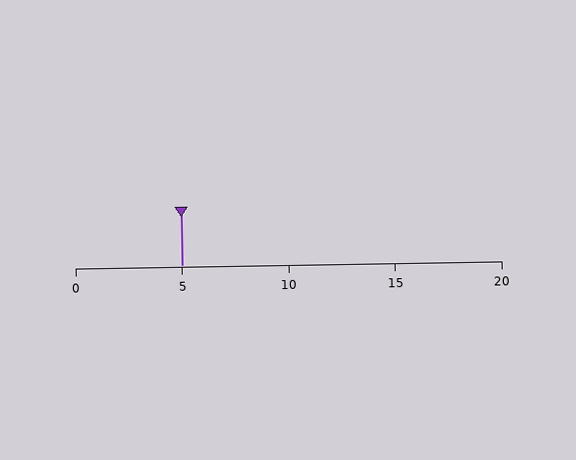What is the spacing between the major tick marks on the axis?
The major ticks are spaced 5 apart.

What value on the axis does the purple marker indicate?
The marker indicates approximately 5.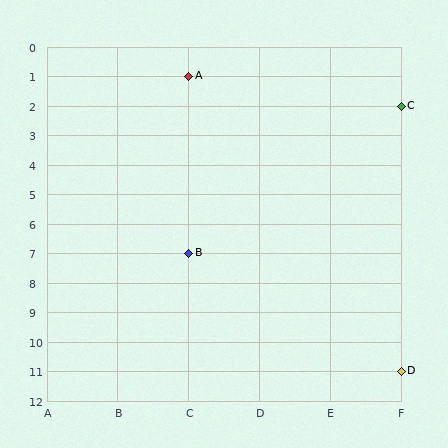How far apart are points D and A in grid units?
Points D and A are 3 columns and 10 rows apart (about 10.4 grid units diagonally).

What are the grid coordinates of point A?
Point A is at grid coordinates (C, 1).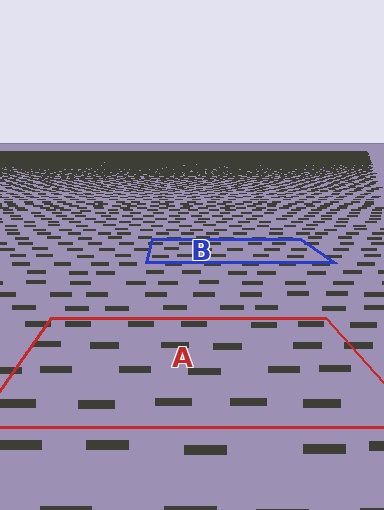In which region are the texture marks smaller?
The texture marks are smaller in region B, because it is farther away.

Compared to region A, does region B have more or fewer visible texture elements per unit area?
Region B has more texture elements per unit area — they are packed more densely because it is farther away.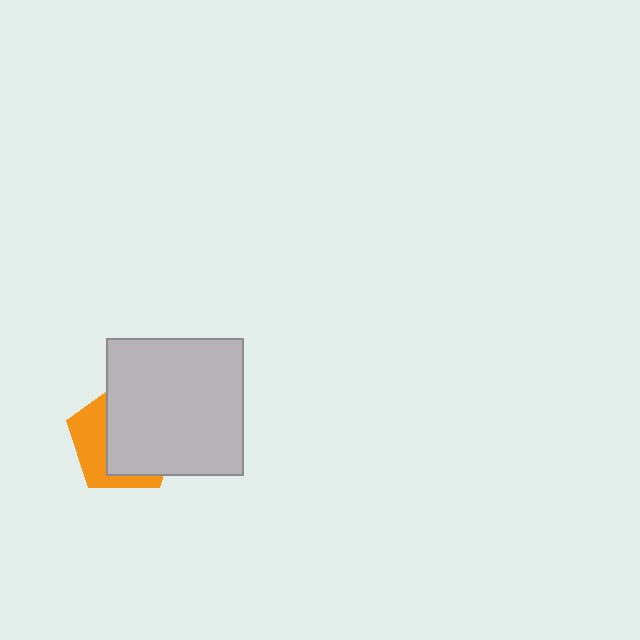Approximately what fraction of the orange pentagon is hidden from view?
Roughly 64% of the orange pentagon is hidden behind the light gray square.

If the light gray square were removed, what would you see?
You would see the complete orange pentagon.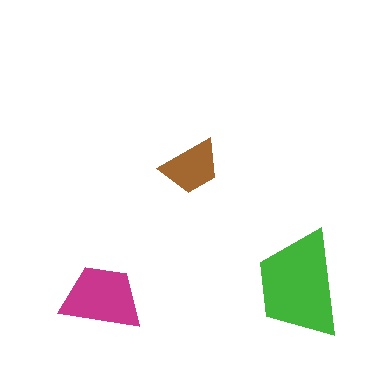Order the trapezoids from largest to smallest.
the green one, the magenta one, the brown one.